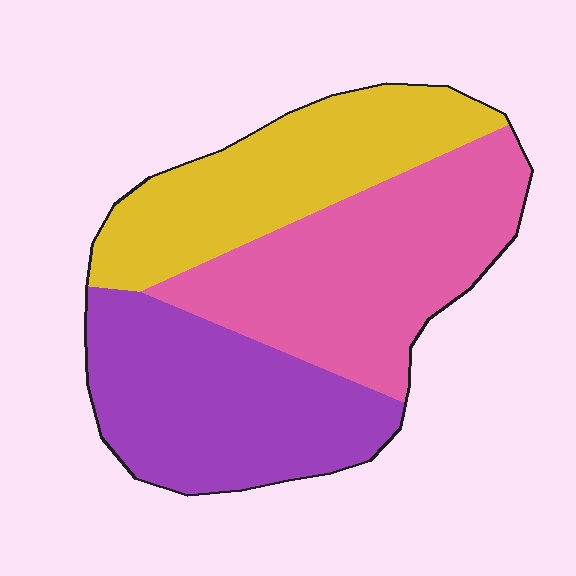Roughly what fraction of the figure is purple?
Purple covers 33% of the figure.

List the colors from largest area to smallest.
From largest to smallest: pink, purple, yellow.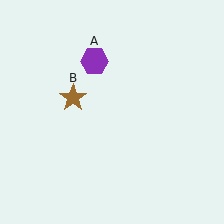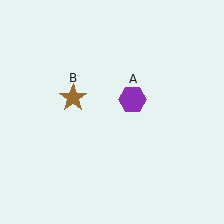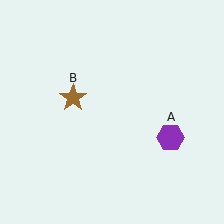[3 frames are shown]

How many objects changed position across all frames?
1 object changed position: purple hexagon (object A).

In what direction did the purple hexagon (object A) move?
The purple hexagon (object A) moved down and to the right.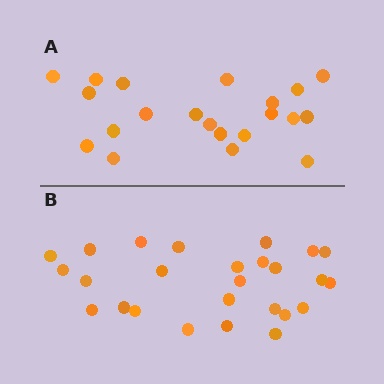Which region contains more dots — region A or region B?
Region B (the bottom region) has more dots.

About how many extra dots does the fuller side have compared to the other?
Region B has about 5 more dots than region A.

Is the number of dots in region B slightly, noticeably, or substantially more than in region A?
Region B has only slightly more — the two regions are fairly close. The ratio is roughly 1.2 to 1.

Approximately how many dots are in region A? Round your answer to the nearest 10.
About 20 dots. (The exact count is 21, which rounds to 20.)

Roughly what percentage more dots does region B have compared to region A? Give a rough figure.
About 25% more.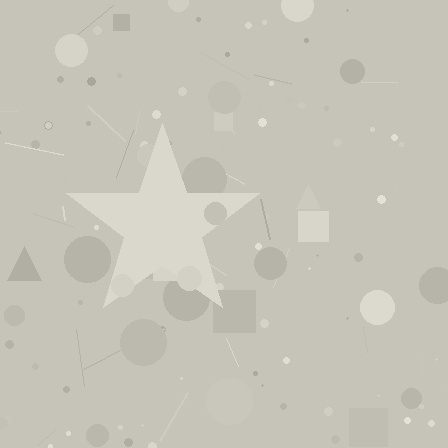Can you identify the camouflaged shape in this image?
The camouflaged shape is a star.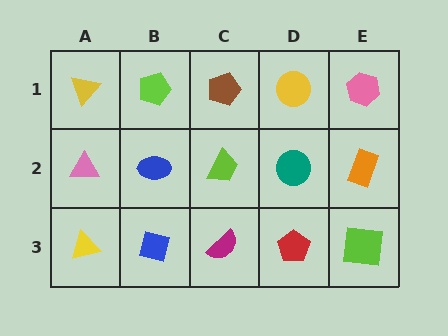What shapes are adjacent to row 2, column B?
A lime pentagon (row 1, column B), a blue square (row 3, column B), a pink triangle (row 2, column A), a lime trapezoid (row 2, column C).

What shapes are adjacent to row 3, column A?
A pink triangle (row 2, column A), a blue square (row 3, column B).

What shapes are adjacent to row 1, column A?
A pink triangle (row 2, column A), a lime pentagon (row 1, column B).